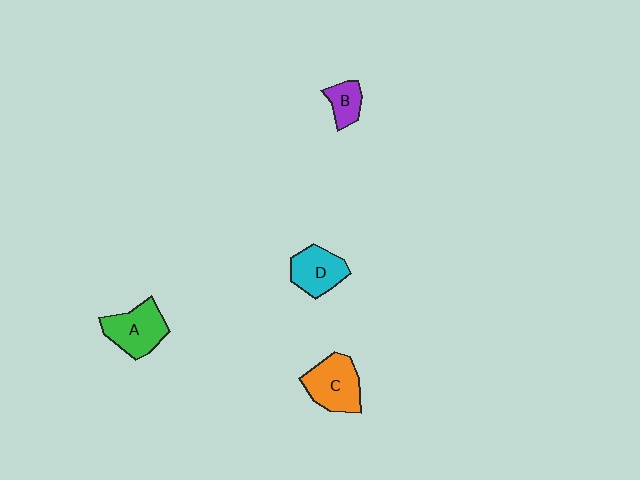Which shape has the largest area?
Shape C (orange).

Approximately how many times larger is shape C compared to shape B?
Approximately 2.0 times.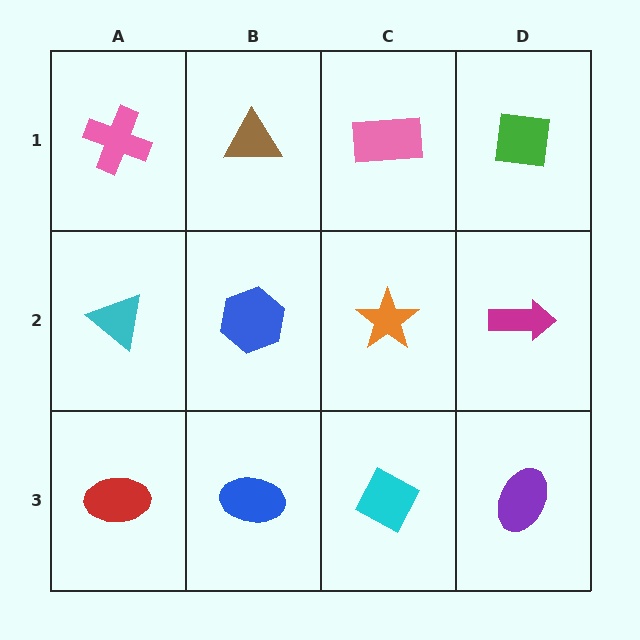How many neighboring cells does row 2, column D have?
3.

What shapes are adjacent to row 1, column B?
A blue hexagon (row 2, column B), a pink cross (row 1, column A), a pink rectangle (row 1, column C).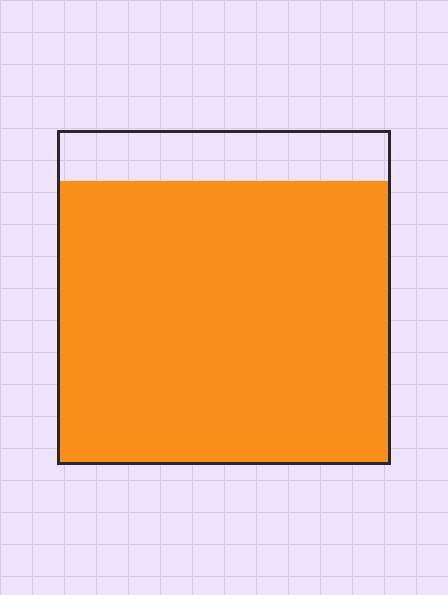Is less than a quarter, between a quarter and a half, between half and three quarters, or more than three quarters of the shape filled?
More than three quarters.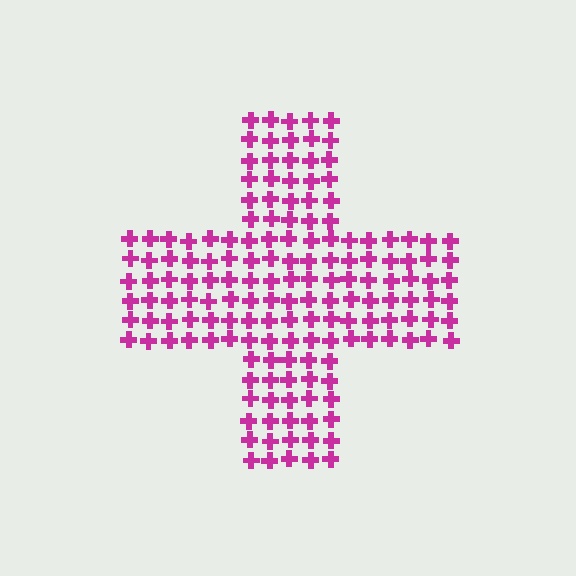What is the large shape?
The large shape is a cross.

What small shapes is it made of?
It is made of small crosses.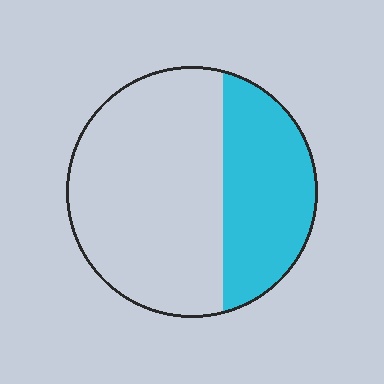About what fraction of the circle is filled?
About one third (1/3).